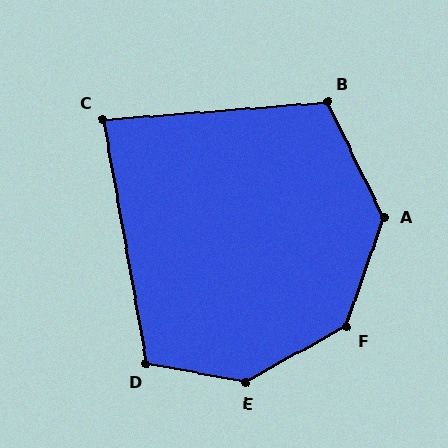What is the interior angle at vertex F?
Approximately 138 degrees (obtuse).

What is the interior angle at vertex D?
Approximately 111 degrees (obtuse).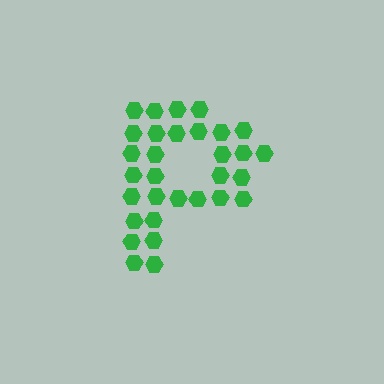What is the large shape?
The large shape is the letter P.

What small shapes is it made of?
It is made of small hexagons.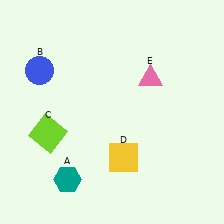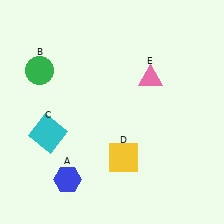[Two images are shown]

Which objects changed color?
A changed from teal to blue. B changed from blue to green. C changed from lime to cyan.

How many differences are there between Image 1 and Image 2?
There are 3 differences between the two images.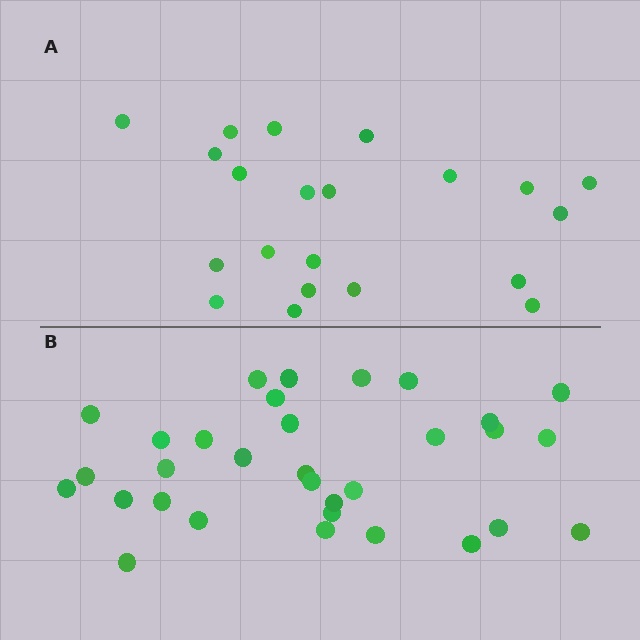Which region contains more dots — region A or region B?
Region B (the bottom region) has more dots.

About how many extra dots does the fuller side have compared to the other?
Region B has roughly 12 or so more dots than region A.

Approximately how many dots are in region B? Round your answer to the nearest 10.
About 30 dots. (The exact count is 32, which rounds to 30.)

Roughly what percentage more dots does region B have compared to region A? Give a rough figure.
About 50% more.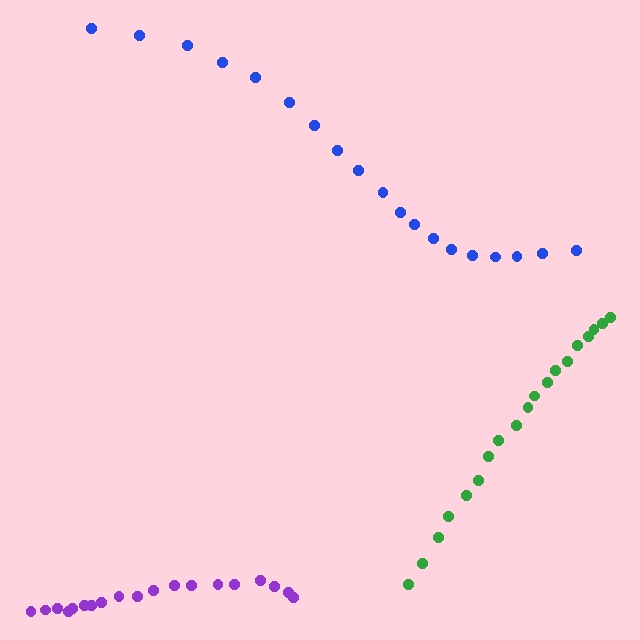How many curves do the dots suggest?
There are 3 distinct paths.